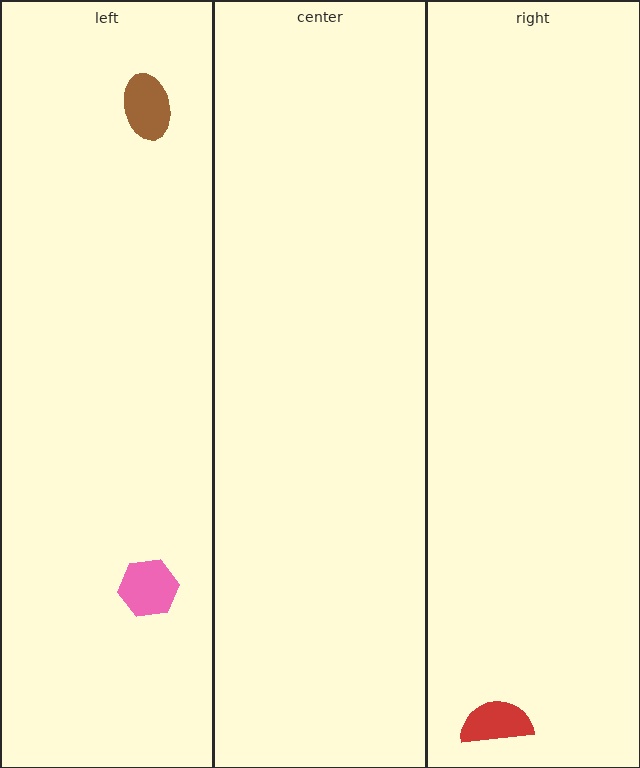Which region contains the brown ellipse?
The left region.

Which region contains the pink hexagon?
The left region.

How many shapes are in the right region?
1.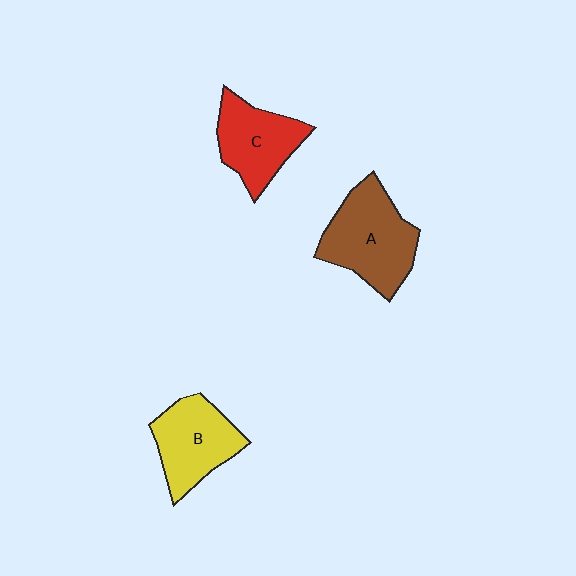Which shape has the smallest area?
Shape C (red).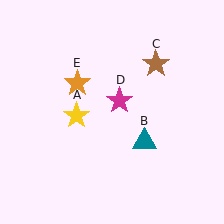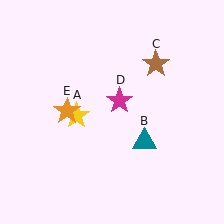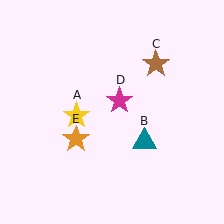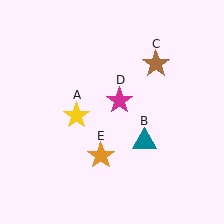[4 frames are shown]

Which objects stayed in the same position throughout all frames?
Yellow star (object A) and teal triangle (object B) and brown star (object C) and magenta star (object D) remained stationary.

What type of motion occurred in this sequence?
The orange star (object E) rotated counterclockwise around the center of the scene.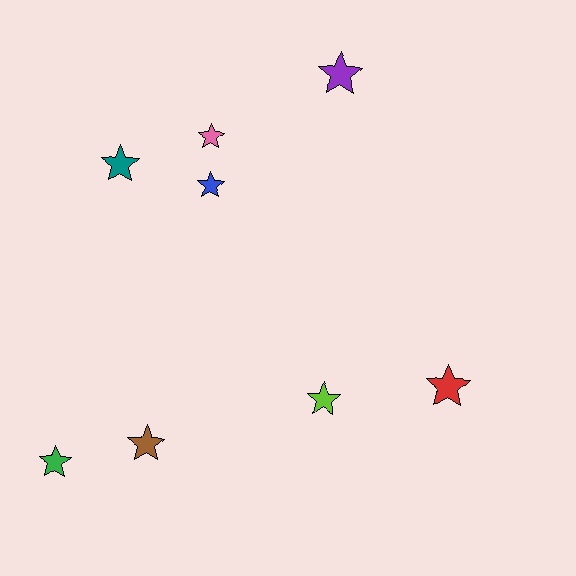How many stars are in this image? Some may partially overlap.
There are 8 stars.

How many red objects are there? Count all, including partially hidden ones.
There is 1 red object.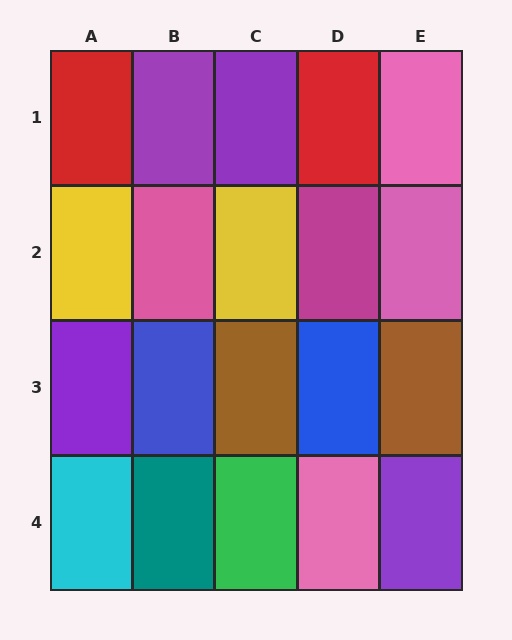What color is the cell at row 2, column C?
Yellow.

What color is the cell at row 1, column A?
Red.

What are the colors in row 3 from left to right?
Purple, blue, brown, blue, brown.